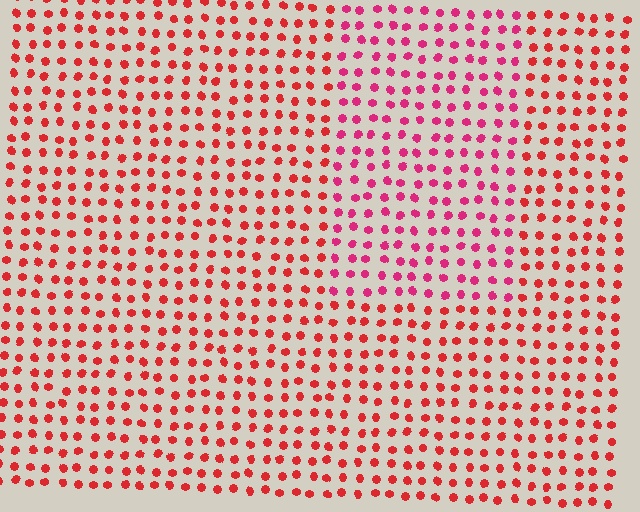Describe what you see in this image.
The image is filled with small red elements in a uniform arrangement. A rectangle-shaped region is visible where the elements are tinted to a slightly different hue, forming a subtle color boundary.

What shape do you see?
I see a rectangle.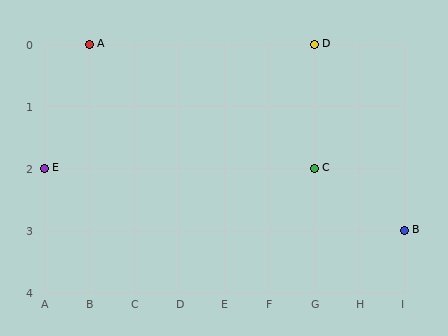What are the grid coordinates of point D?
Point D is at grid coordinates (G, 0).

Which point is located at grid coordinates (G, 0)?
Point D is at (G, 0).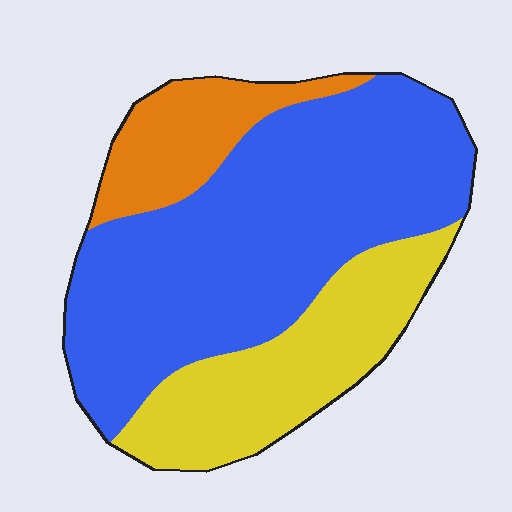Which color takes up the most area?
Blue, at roughly 60%.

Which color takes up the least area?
Orange, at roughly 15%.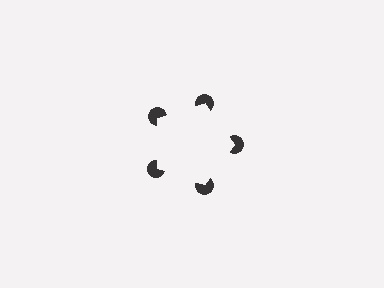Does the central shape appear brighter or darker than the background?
It typically appears slightly brighter than the background, even though no actual brightness change is drawn.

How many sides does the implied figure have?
5 sides.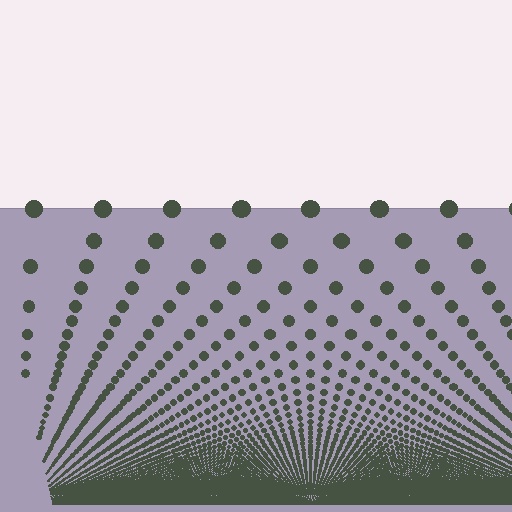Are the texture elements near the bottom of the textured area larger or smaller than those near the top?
Smaller. The gradient is inverted — elements near the bottom are smaller and denser.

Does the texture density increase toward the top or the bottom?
Density increases toward the bottom.